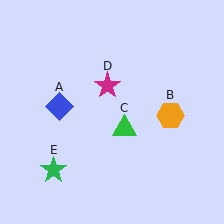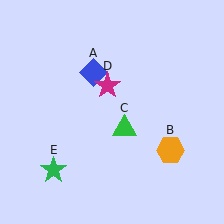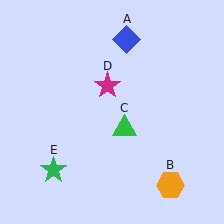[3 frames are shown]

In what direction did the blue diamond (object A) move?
The blue diamond (object A) moved up and to the right.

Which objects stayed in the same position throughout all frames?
Green triangle (object C) and magenta star (object D) and green star (object E) remained stationary.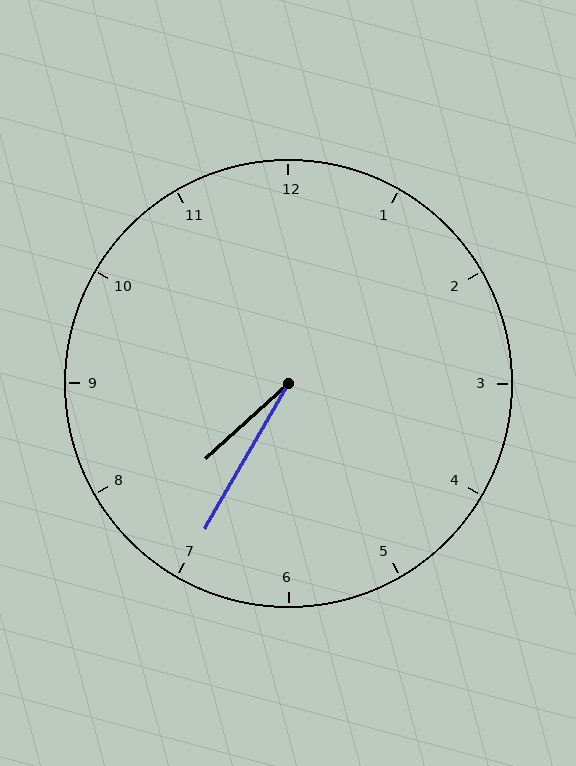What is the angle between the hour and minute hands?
Approximately 18 degrees.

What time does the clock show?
7:35.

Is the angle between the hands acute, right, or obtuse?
It is acute.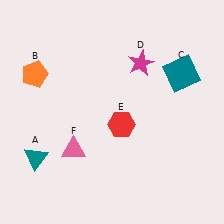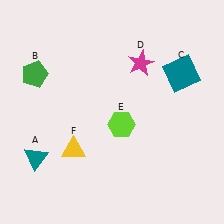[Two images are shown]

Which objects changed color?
B changed from orange to green. E changed from red to lime. F changed from pink to yellow.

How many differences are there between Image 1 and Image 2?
There are 3 differences between the two images.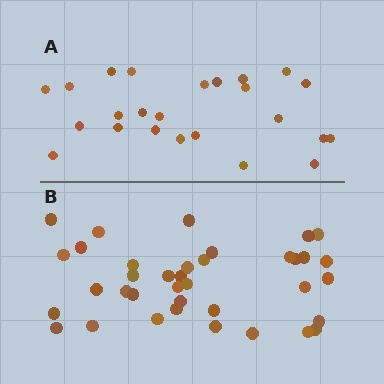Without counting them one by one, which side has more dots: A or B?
Region B (the bottom region) has more dots.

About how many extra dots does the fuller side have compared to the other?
Region B has approximately 15 more dots than region A.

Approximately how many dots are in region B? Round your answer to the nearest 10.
About 40 dots. (The exact count is 37, which rounds to 40.)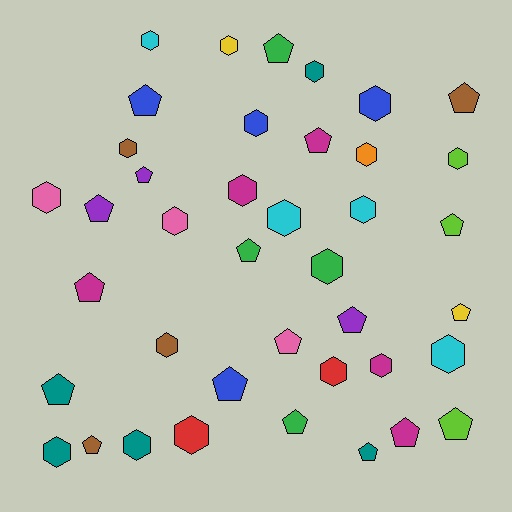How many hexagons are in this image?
There are 21 hexagons.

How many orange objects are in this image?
There is 1 orange object.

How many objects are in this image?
There are 40 objects.